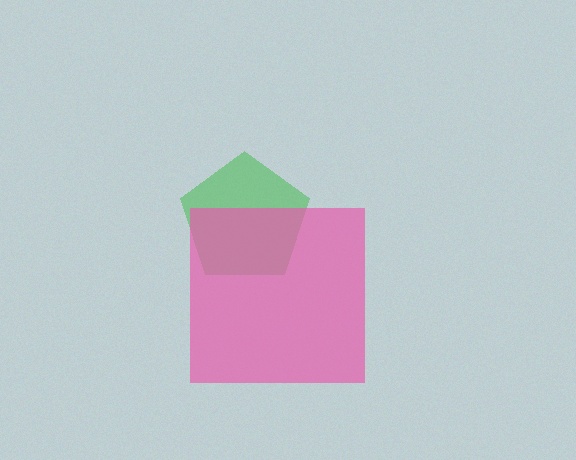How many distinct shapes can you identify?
There are 2 distinct shapes: a green pentagon, a pink square.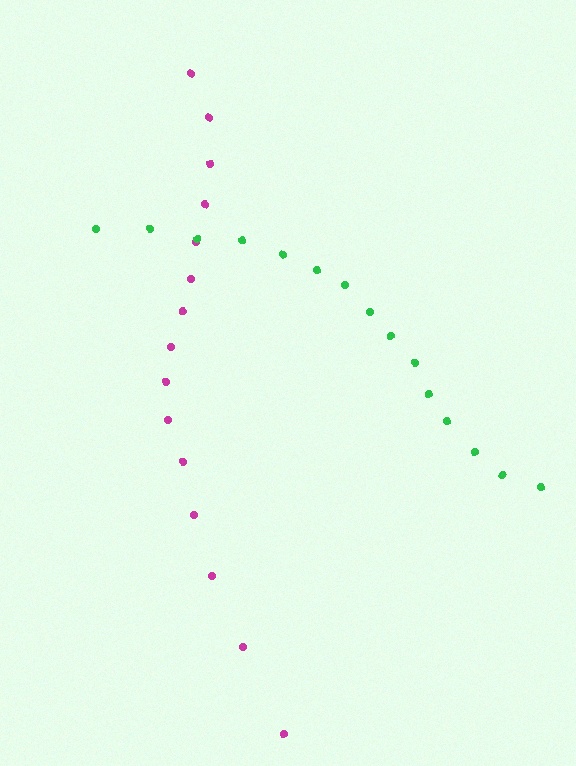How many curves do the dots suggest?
There are 2 distinct paths.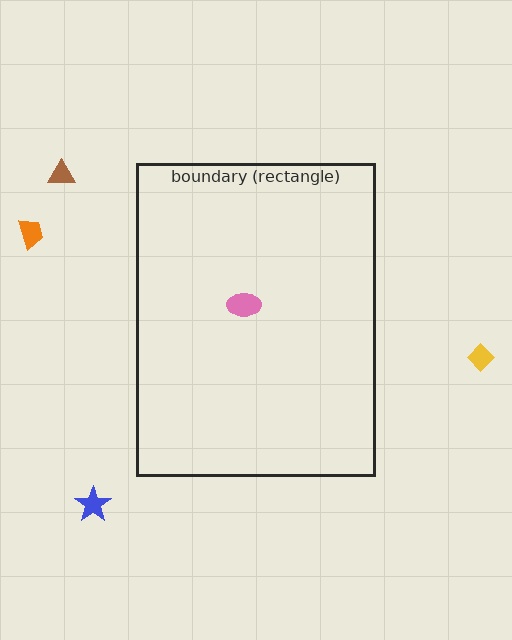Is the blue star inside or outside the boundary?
Outside.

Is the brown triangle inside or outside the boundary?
Outside.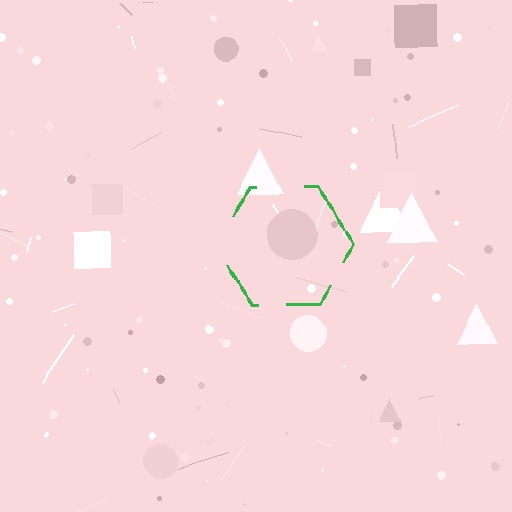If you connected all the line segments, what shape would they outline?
They would outline a hexagon.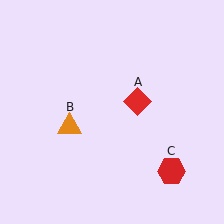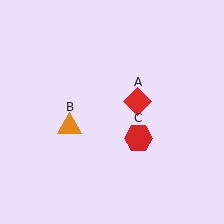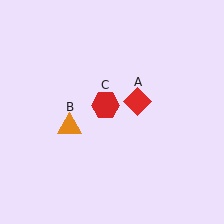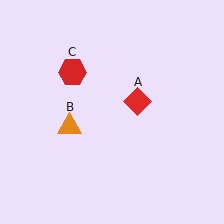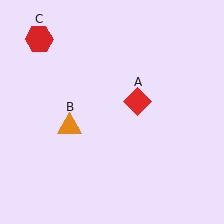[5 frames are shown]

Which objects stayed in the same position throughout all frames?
Red diamond (object A) and orange triangle (object B) remained stationary.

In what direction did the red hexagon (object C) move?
The red hexagon (object C) moved up and to the left.